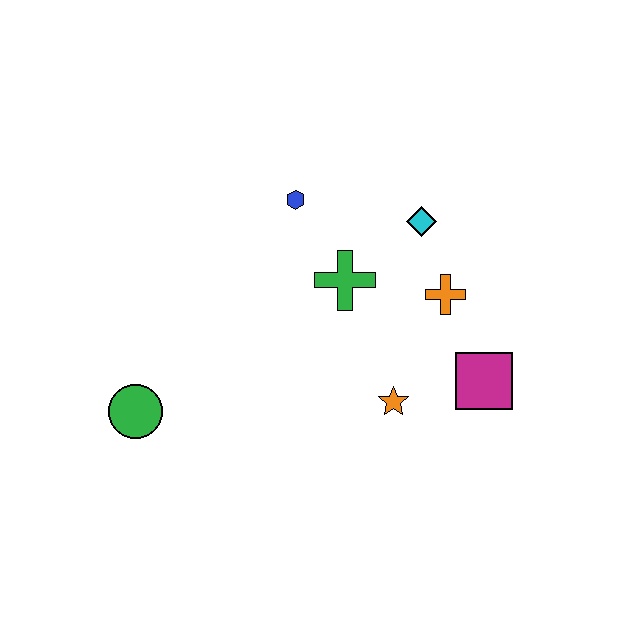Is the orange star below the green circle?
No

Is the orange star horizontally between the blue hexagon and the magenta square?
Yes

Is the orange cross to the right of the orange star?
Yes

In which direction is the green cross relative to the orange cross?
The green cross is to the left of the orange cross.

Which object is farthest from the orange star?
The green circle is farthest from the orange star.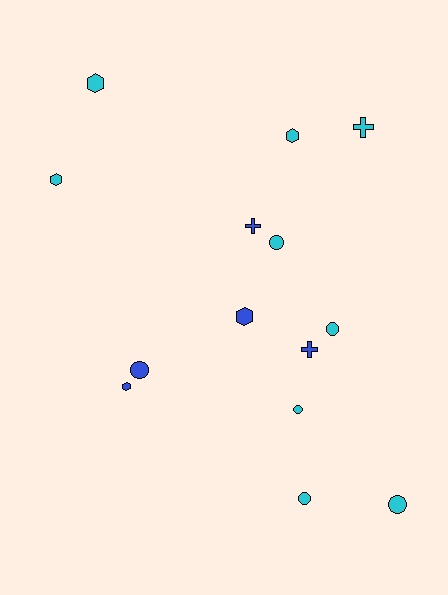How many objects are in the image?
There are 14 objects.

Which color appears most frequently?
Cyan, with 9 objects.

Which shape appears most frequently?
Circle, with 6 objects.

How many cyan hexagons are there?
There are 3 cyan hexagons.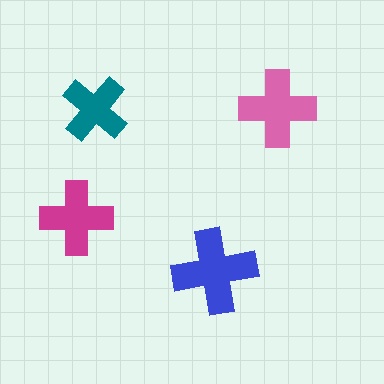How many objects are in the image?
There are 4 objects in the image.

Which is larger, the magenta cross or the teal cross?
The magenta one.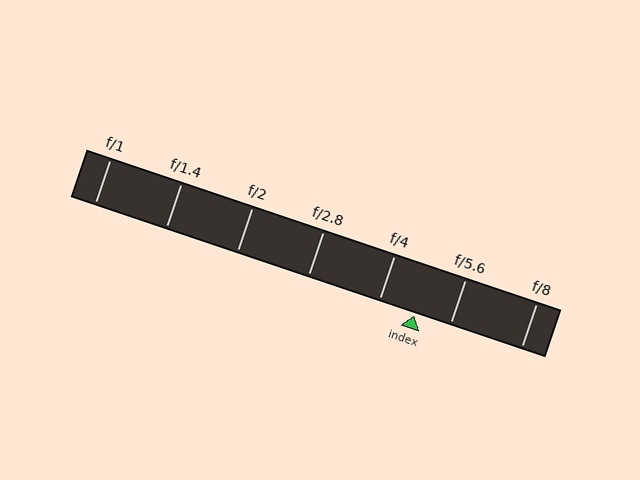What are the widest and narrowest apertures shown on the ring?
The widest aperture shown is f/1 and the narrowest is f/8.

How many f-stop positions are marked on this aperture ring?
There are 7 f-stop positions marked.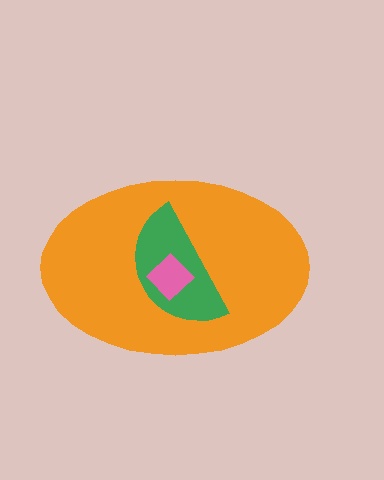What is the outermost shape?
The orange ellipse.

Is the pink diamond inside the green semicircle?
Yes.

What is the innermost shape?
The pink diamond.